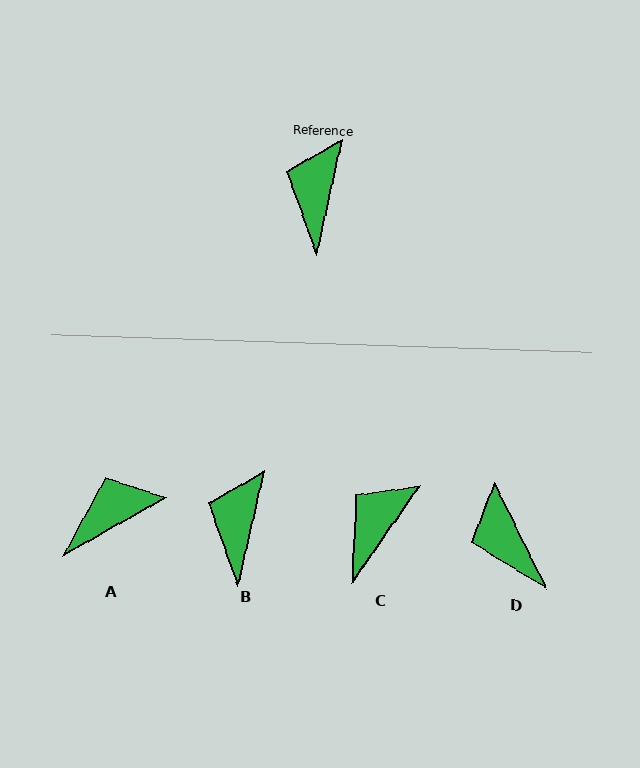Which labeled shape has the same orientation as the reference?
B.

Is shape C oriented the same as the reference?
No, it is off by about 22 degrees.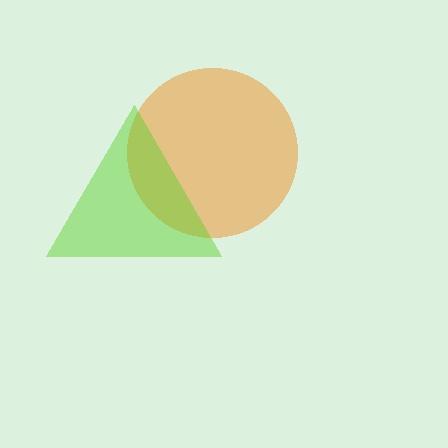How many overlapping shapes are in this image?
There are 2 overlapping shapes in the image.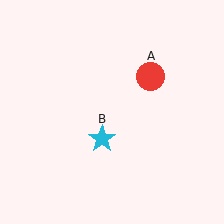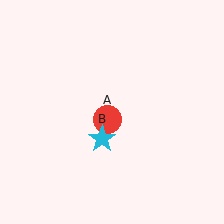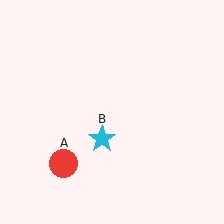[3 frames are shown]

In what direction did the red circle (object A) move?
The red circle (object A) moved down and to the left.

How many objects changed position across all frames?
1 object changed position: red circle (object A).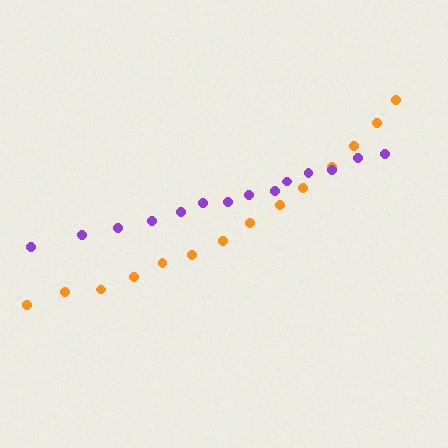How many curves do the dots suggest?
There are 2 distinct paths.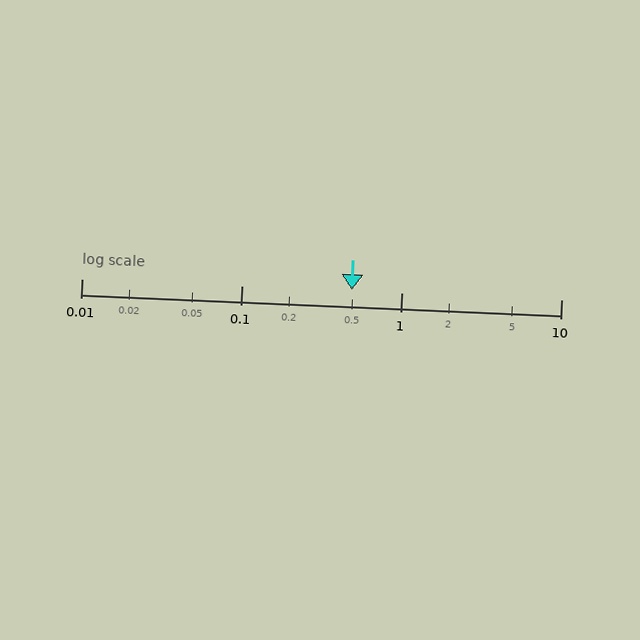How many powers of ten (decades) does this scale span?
The scale spans 3 decades, from 0.01 to 10.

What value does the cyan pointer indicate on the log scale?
The pointer indicates approximately 0.49.